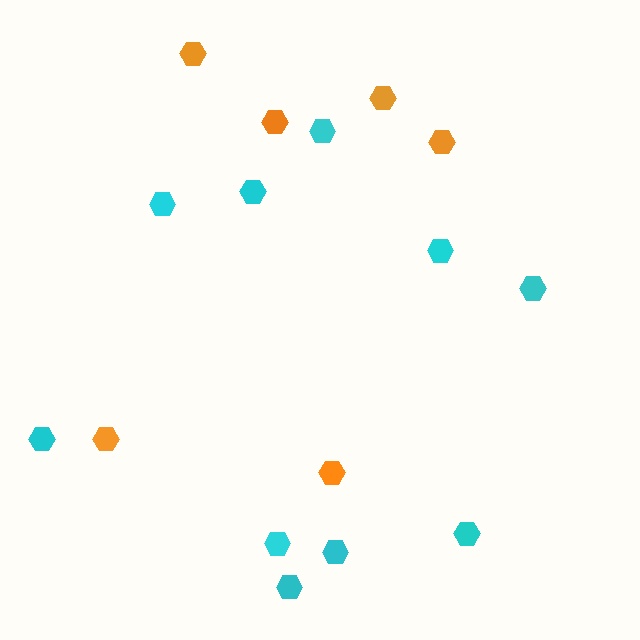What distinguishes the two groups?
There are 2 groups: one group of cyan hexagons (10) and one group of orange hexagons (6).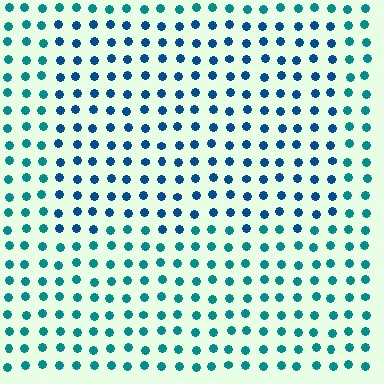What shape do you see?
I see a rectangle.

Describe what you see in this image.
The image is filled with small teal elements in a uniform arrangement. A rectangle-shaped region is visible where the elements are tinted to a slightly different hue, forming a subtle color boundary.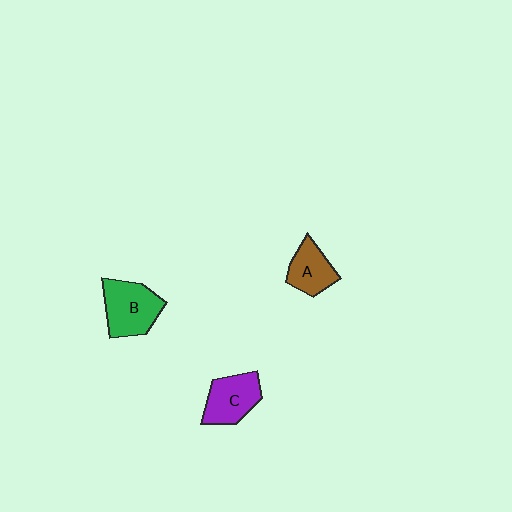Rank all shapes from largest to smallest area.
From largest to smallest: B (green), C (purple), A (brown).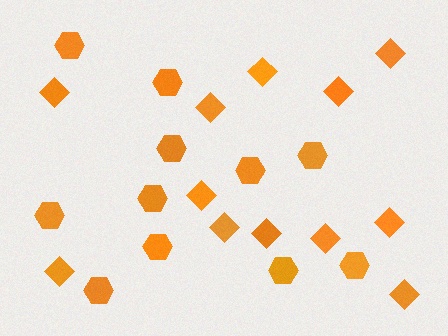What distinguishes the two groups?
There are 2 groups: one group of hexagons (11) and one group of diamonds (12).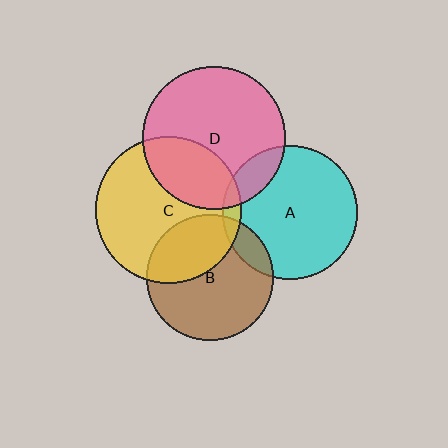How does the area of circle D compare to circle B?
Approximately 1.3 times.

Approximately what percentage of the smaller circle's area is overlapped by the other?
Approximately 15%.